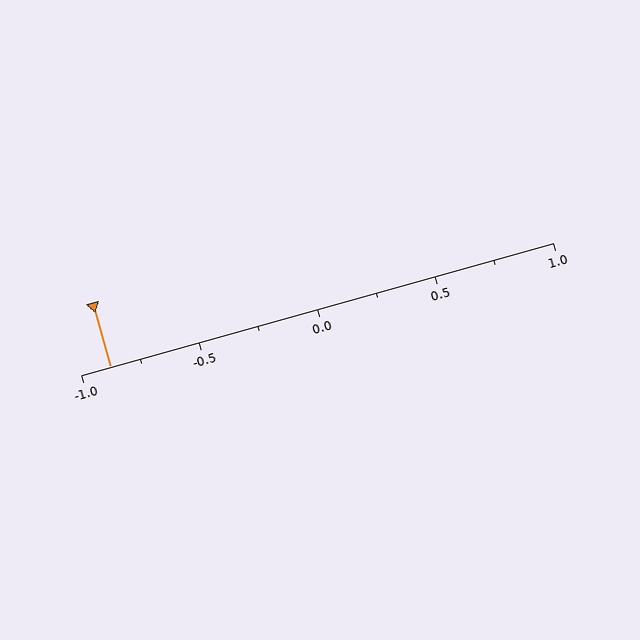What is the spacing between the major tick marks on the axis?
The major ticks are spaced 0.5 apart.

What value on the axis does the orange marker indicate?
The marker indicates approximately -0.88.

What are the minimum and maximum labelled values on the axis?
The axis runs from -1.0 to 1.0.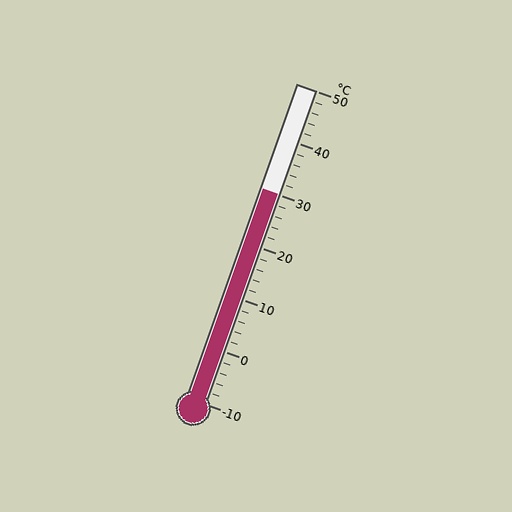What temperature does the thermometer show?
The thermometer shows approximately 30°C.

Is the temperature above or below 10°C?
The temperature is above 10°C.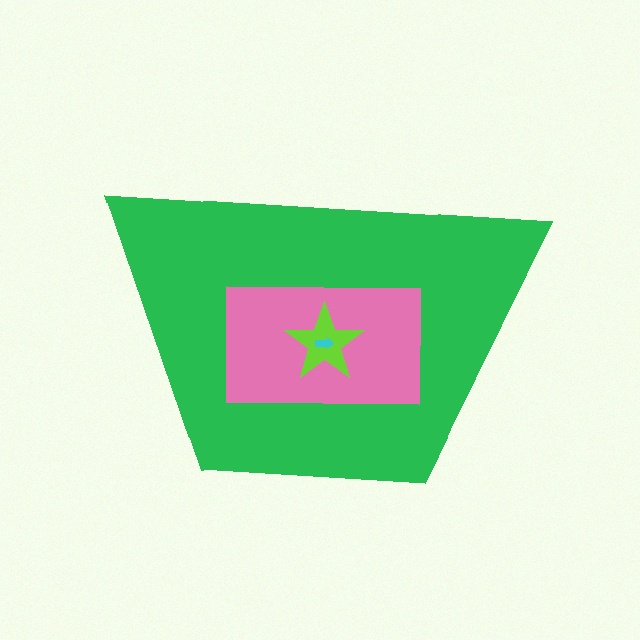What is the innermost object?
The cyan arrow.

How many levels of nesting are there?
4.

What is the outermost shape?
The green trapezoid.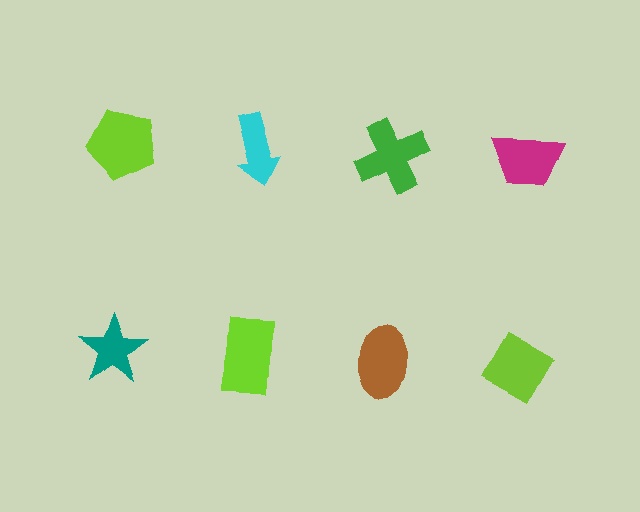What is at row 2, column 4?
A lime diamond.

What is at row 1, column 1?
A lime pentagon.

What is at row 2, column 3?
A brown ellipse.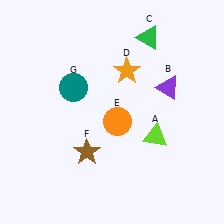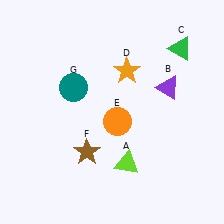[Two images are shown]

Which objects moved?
The objects that moved are: the lime triangle (A), the green triangle (C).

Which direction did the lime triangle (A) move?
The lime triangle (A) moved left.